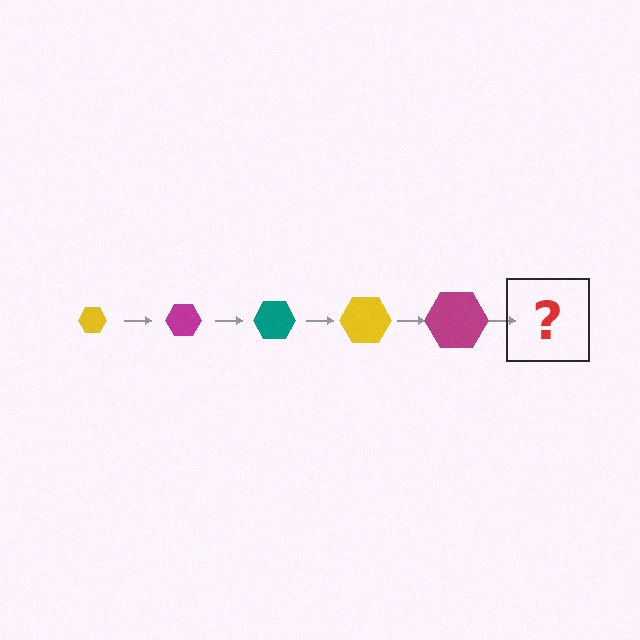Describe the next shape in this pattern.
It should be a teal hexagon, larger than the previous one.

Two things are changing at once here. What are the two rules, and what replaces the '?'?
The two rules are that the hexagon grows larger each step and the color cycles through yellow, magenta, and teal. The '?' should be a teal hexagon, larger than the previous one.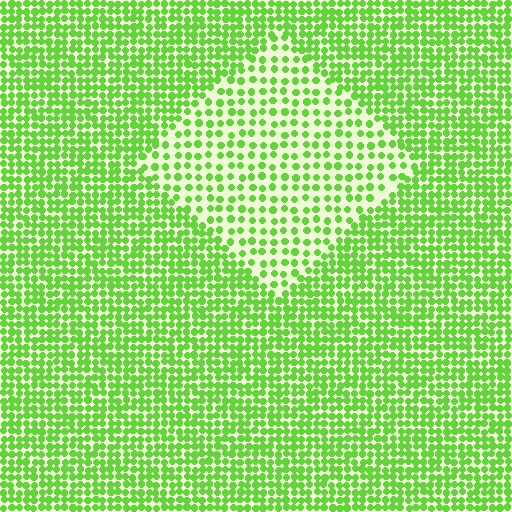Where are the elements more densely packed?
The elements are more densely packed outside the diamond boundary.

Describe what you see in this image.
The image contains small lime elements arranged at two different densities. A diamond-shaped region is visible where the elements are less densely packed than the surrounding area.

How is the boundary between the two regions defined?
The boundary is defined by a change in element density (approximately 2.0x ratio). All elements are the same color, size, and shape.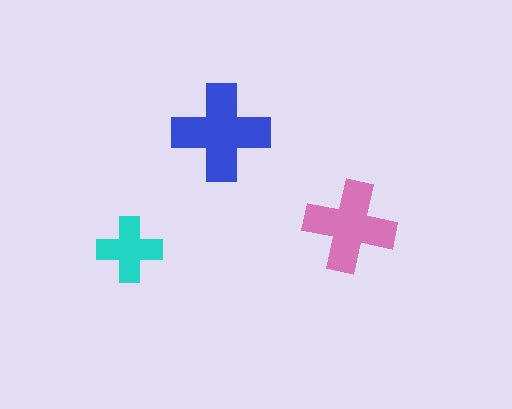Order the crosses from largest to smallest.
the blue one, the pink one, the cyan one.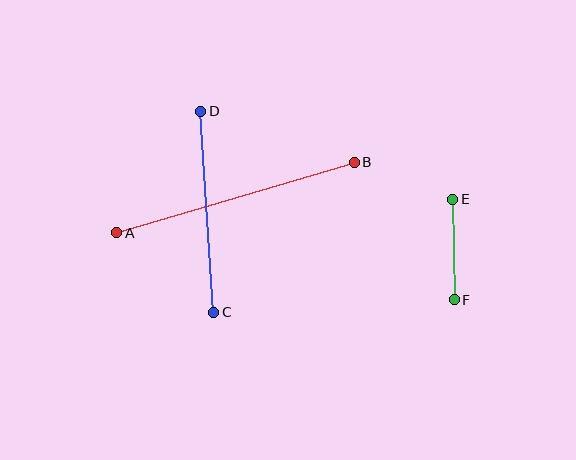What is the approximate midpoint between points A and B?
The midpoint is at approximately (236, 198) pixels.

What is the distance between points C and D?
The distance is approximately 202 pixels.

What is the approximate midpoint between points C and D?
The midpoint is at approximately (207, 212) pixels.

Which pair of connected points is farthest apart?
Points A and B are farthest apart.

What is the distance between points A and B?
The distance is approximately 248 pixels.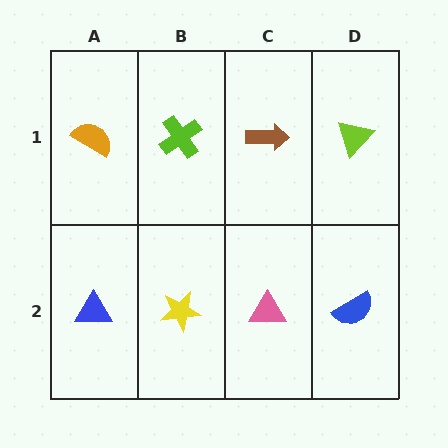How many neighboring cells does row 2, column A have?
2.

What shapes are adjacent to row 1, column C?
A pink triangle (row 2, column C), a lime cross (row 1, column B), a lime triangle (row 1, column D).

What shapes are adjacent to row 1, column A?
A blue triangle (row 2, column A), a lime cross (row 1, column B).